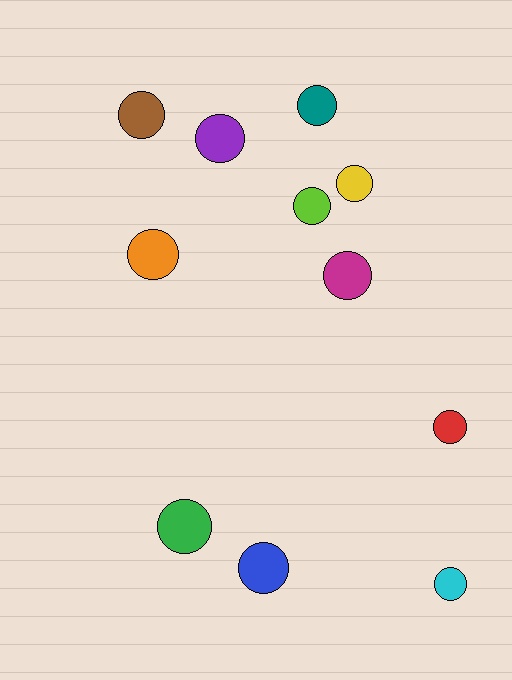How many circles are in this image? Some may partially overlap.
There are 11 circles.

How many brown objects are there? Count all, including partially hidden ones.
There is 1 brown object.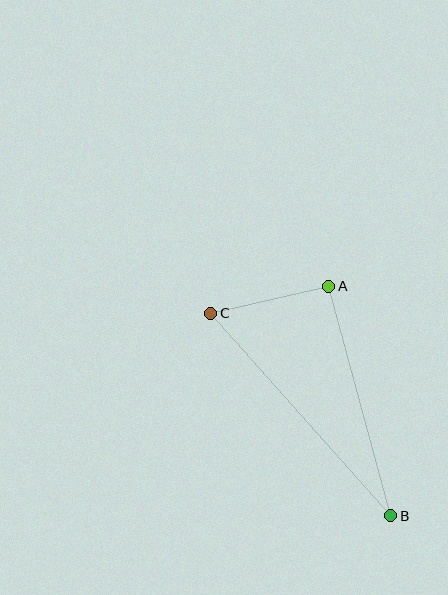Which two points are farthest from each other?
Points B and C are farthest from each other.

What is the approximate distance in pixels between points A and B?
The distance between A and B is approximately 238 pixels.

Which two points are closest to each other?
Points A and C are closest to each other.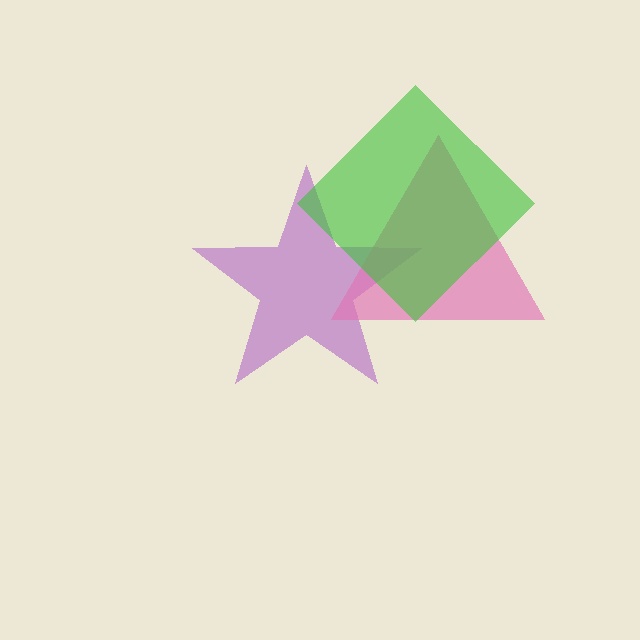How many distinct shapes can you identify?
There are 3 distinct shapes: a purple star, a pink triangle, a green diamond.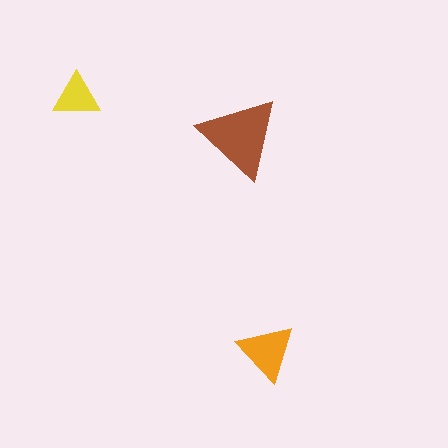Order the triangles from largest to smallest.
the brown one, the orange one, the yellow one.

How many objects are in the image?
There are 3 objects in the image.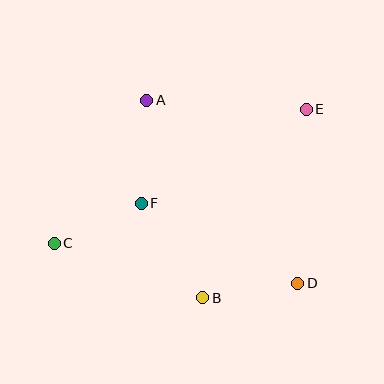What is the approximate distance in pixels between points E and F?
The distance between E and F is approximately 190 pixels.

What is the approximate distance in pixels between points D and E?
The distance between D and E is approximately 174 pixels.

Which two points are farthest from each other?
Points C and E are farthest from each other.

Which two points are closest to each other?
Points C and F are closest to each other.